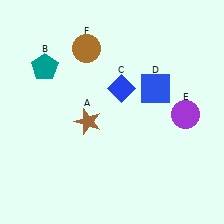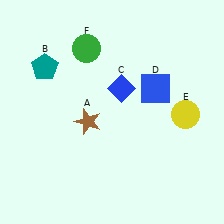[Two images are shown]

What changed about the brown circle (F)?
In Image 1, F is brown. In Image 2, it changed to green.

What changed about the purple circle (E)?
In Image 1, E is purple. In Image 2, it changed to yellow.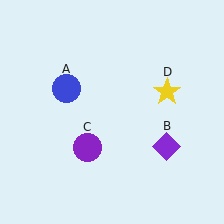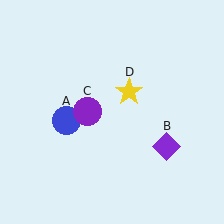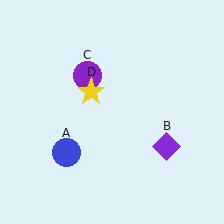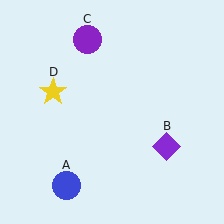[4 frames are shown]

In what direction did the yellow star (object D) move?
The yellow star (object D) moved left.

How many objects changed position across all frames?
3 objects changed position: blue circle (object A), purple circle (object C), yellow star (object D).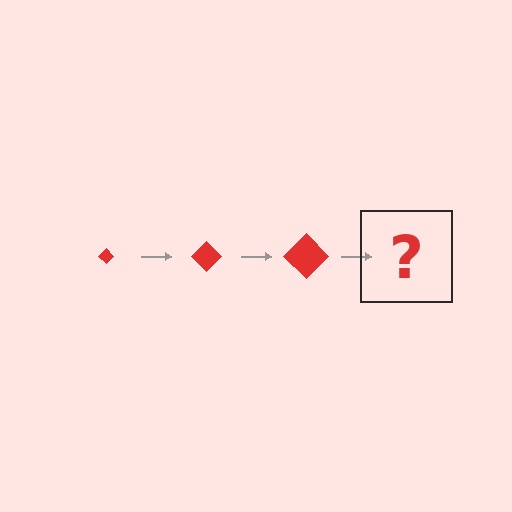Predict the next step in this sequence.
The next step is a red diamond, larger than the previous one.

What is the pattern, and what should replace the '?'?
The pattern is that the diamond gets progressively larger each step. The '?' should be a red diamond, larger than the previous one.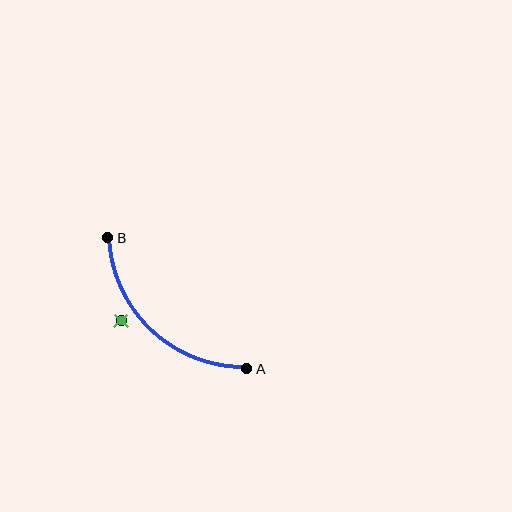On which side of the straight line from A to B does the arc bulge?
The arc bulges below and to the left of the straight line connecting A and B.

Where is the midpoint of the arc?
The arc midpoint is the point on the curve farthest from the straight line joining A and B. It sits below and to the left of that line.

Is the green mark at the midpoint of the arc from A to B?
No — the green mark does not lie on the arc at all. It sits slightly outside the curve.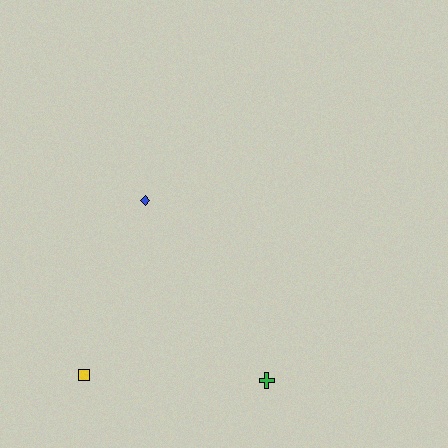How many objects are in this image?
There are 3 objects.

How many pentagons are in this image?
There are no pentagons.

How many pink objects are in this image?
There are no pink objects.